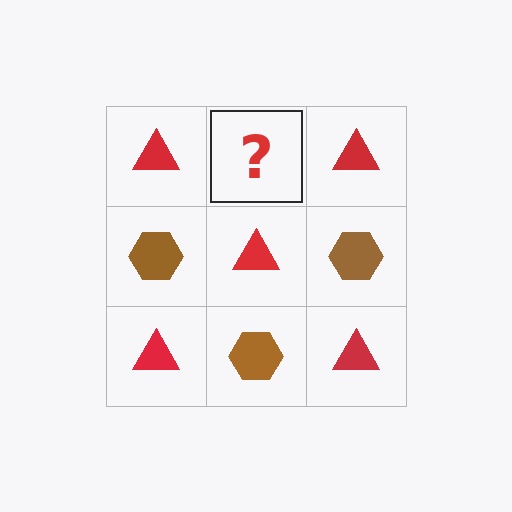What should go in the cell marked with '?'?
The missing cell should contain a brown hexagon.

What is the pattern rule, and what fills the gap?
The rule is that it alternates red triangle and brown hexagon in a checkerboard pattern. The gap should be filled with a brown hexagon.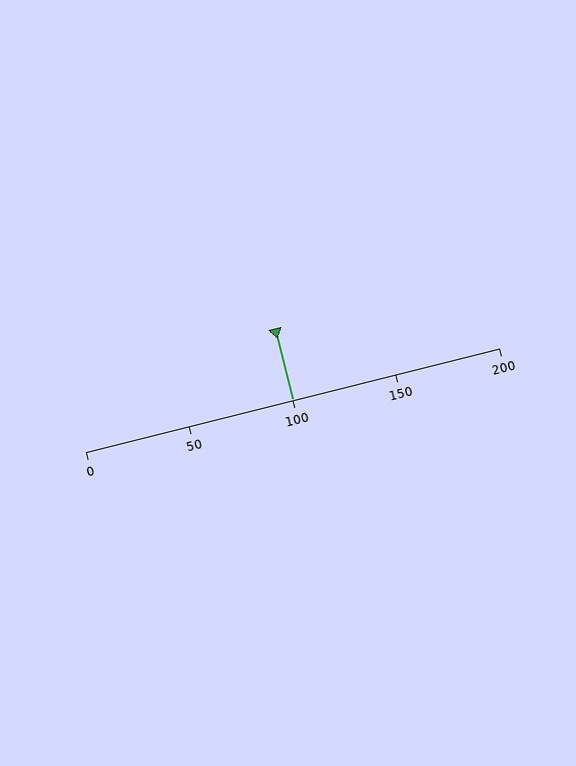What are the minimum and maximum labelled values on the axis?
The axis runs from 0 to 200.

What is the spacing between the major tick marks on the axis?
The major ticks are spaced 50 apart.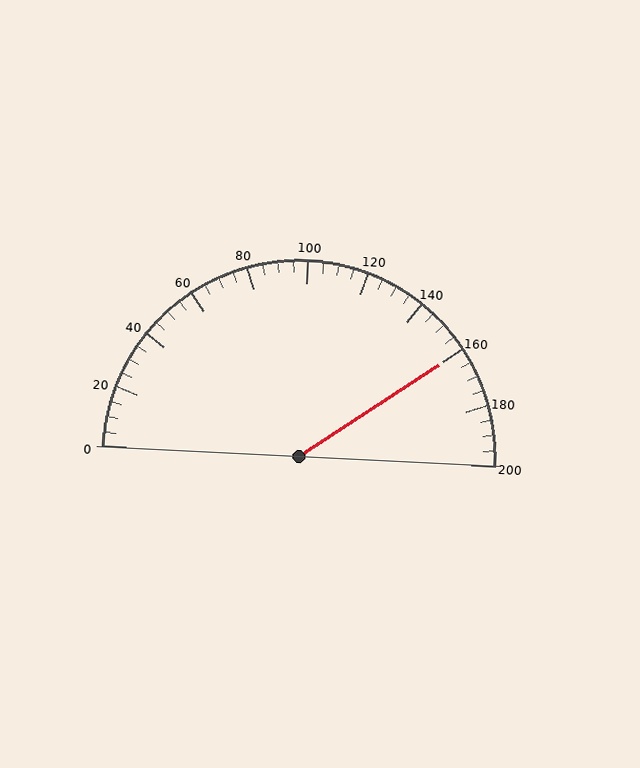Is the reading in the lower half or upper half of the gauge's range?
The reading is in the upper half of the range (0 to 200).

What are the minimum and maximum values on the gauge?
The gauge ranges from 0 to 200.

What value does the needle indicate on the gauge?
The needle indicates approximately 160.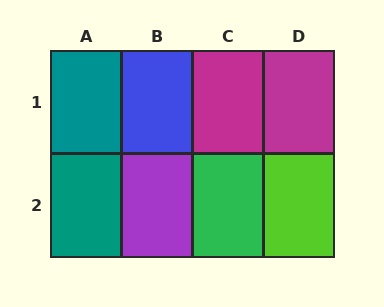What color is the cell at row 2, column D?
Lime.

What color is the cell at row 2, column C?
Green.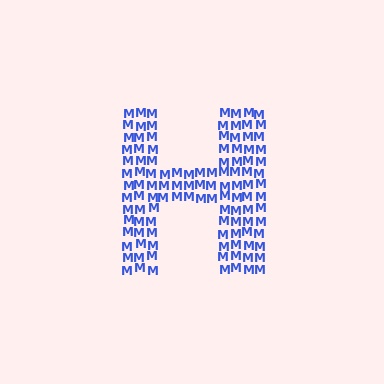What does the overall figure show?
The overall figure shows the letter H.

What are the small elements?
The small elements are letter M's.